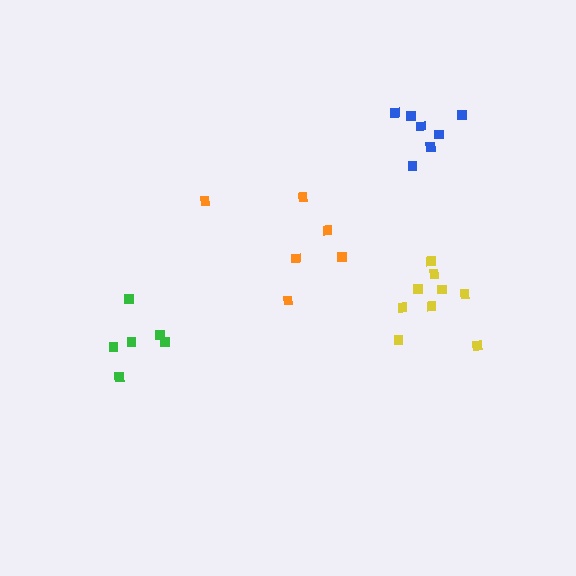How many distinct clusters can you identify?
There are 4 distinct clusters.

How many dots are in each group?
Group 1: 6 dots, Group 2: 6 dots, Group 3: 7 dots, Group 4: 9 dots (28 total).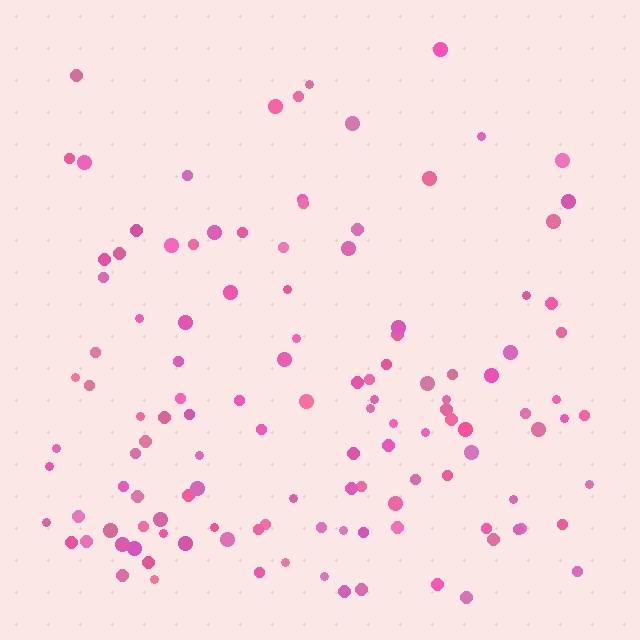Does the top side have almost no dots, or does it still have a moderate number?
Still a moderate number, just noticeably fewer than the bottom.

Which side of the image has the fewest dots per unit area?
The top.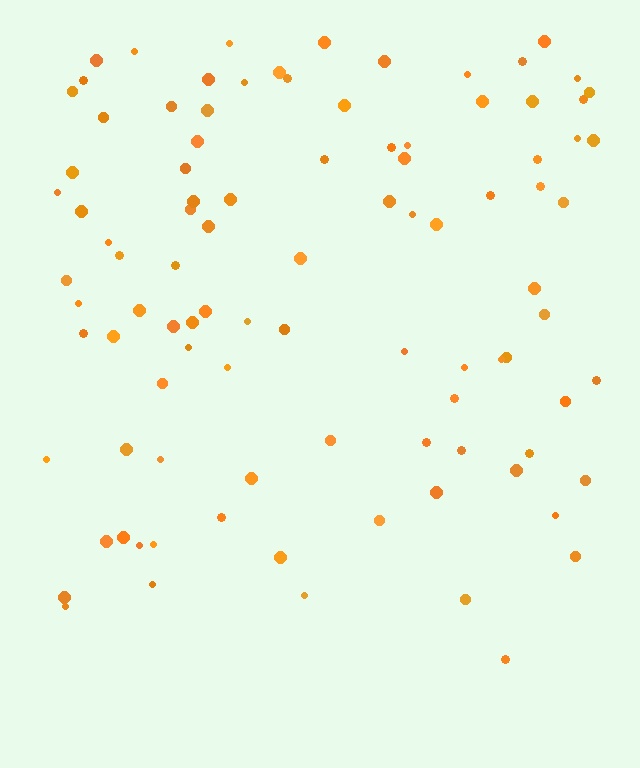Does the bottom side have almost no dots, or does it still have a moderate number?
Still a moderate number, just noticeably fewer than the top.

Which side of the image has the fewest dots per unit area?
The bottom.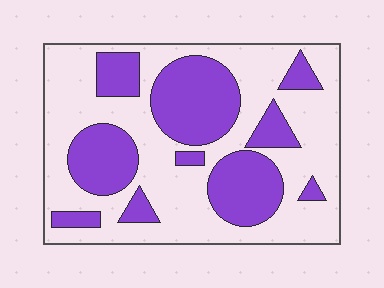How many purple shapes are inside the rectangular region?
10.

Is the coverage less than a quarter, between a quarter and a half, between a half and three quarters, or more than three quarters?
Between a quarter and a half.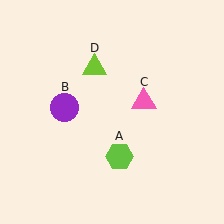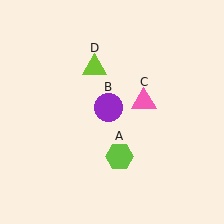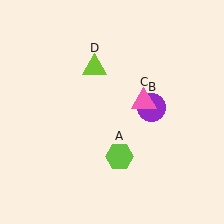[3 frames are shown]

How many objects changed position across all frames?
1 object changed position: purple circle (object B).